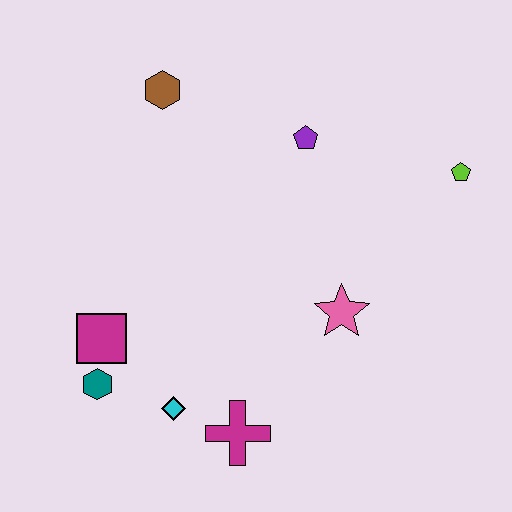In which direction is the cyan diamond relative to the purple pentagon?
The cyan diamond is below the purple pentagon.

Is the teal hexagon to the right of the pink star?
No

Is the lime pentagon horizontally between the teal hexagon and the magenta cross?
No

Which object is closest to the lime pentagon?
The purple pentagon is closest to the lime pentagon.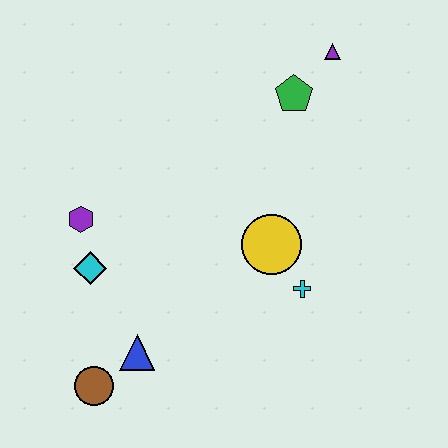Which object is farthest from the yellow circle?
The brown circle is farthest from the yellow circle.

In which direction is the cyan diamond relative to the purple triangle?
The cyan diamond is to the left of the purple triangle.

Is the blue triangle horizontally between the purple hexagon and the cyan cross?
Yes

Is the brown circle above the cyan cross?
No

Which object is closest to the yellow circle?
The cyan cross is closest to the yellow circle.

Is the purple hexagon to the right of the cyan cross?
No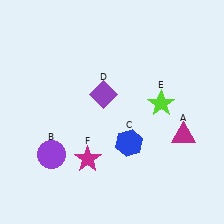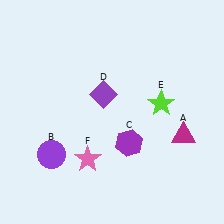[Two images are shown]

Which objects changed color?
C changed from blue to purple. F changed from magenta to pink.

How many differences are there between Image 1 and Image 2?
There are 2 differences between the two images.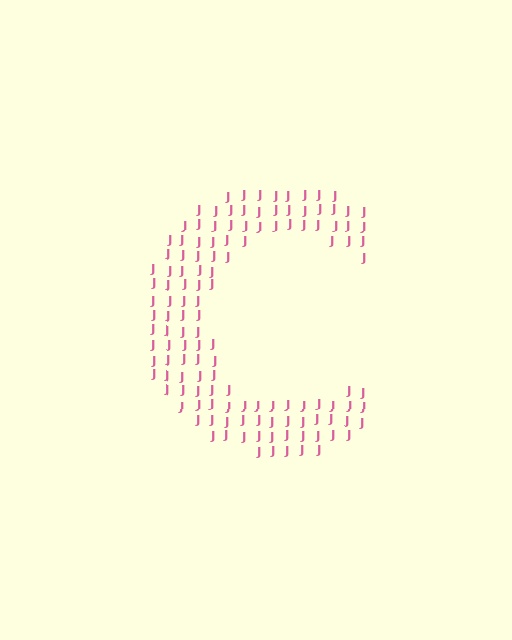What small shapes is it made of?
It is made of small letter J's.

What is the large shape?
The large shape is the letter C.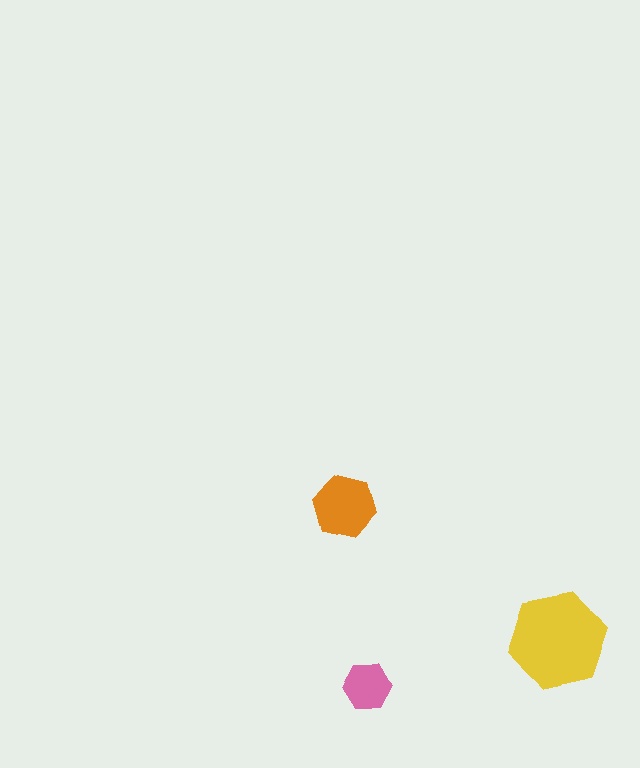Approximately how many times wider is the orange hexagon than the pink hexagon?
About 1.5 times wider.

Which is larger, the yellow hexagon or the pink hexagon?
The yellow one.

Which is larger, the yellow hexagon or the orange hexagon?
The yellow one.